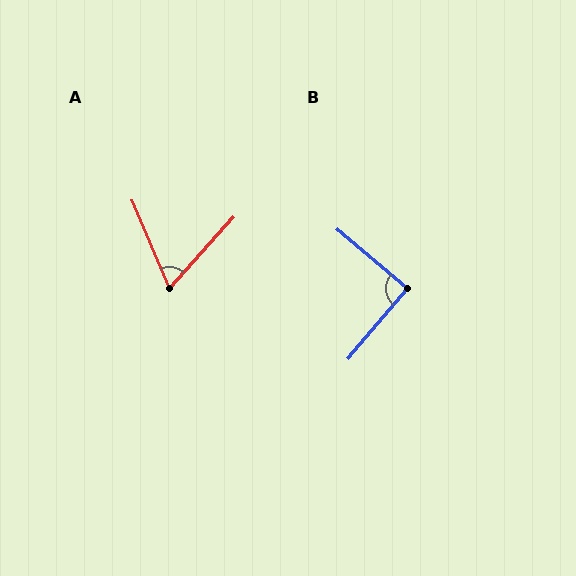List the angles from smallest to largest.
A (65°), B (90°).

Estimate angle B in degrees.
Approximately 90 degrees.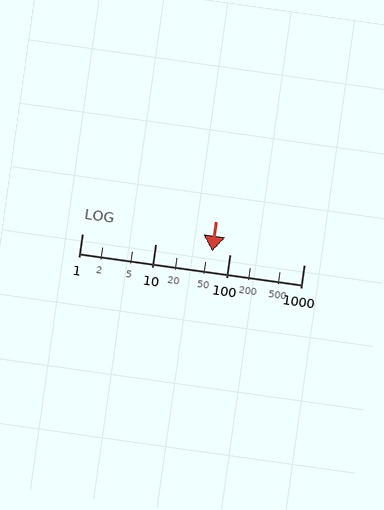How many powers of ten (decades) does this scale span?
The scale spans 3 decades, from 1 to 1000.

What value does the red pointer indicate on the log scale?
The pointer indicates approximately 58.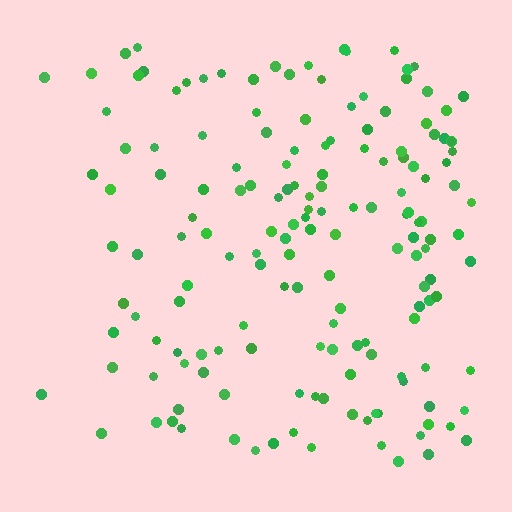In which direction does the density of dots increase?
From left to right, with the right side densest.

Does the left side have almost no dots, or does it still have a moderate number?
Still a moderate number, just noticeably fewer than the right.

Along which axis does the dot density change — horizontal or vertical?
Horizontal.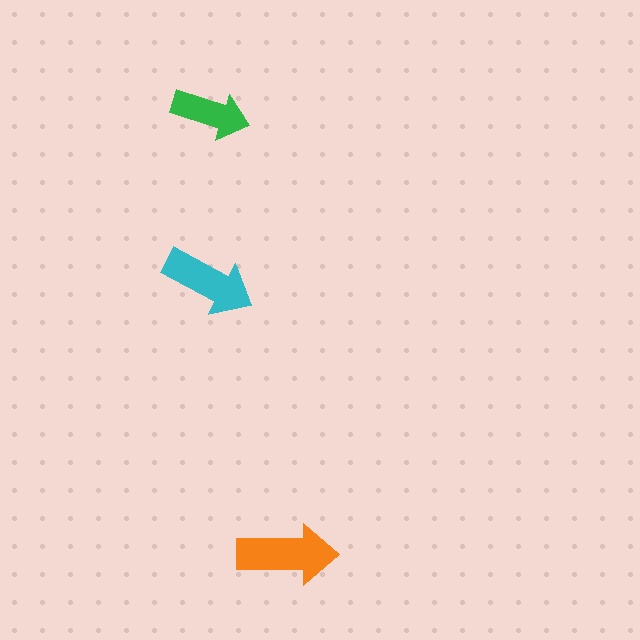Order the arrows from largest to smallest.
the orange one, the cyan one, the green one.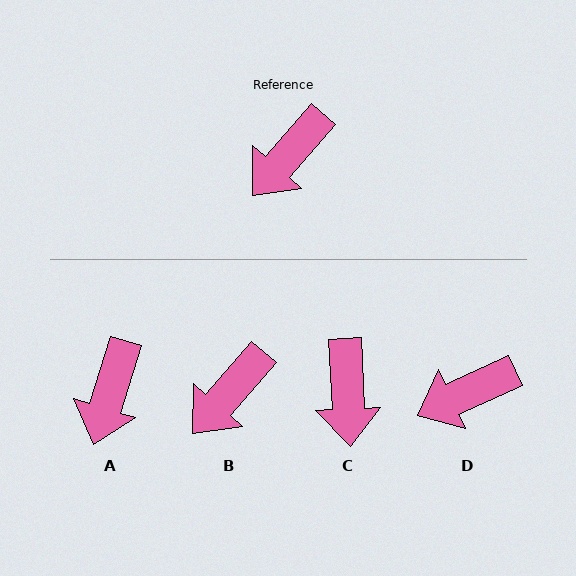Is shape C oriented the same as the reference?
No, it is off by about 44 degrees.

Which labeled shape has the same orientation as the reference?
B.